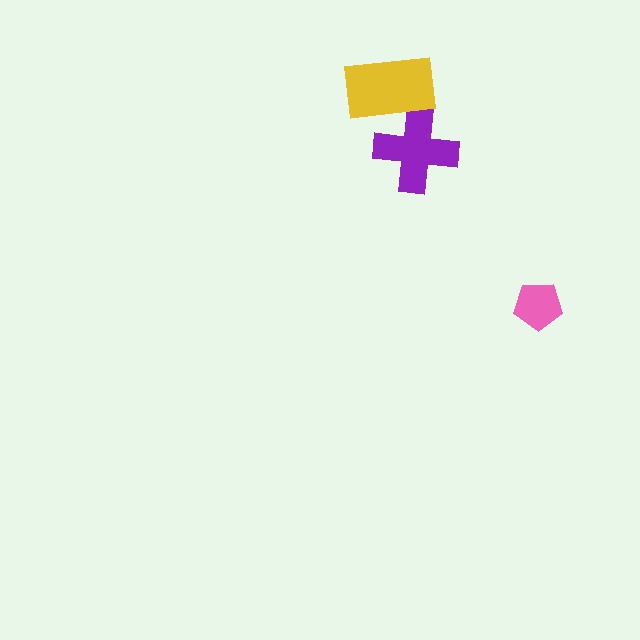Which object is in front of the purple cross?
The yellow rectangle is in front of the purple cross.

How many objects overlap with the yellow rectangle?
1 object overlaps with the yellow rectangle.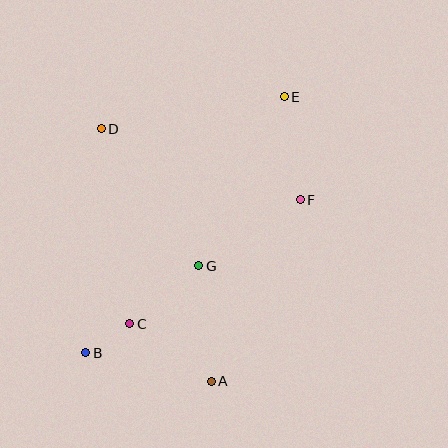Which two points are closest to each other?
Points B and C are closest to each other.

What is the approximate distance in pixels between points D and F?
The distance between D and F is approximately 211 pixels.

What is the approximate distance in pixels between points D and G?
The distance between D and G is approximately 168 pixels.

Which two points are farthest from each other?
Points B and E are farthest from each other.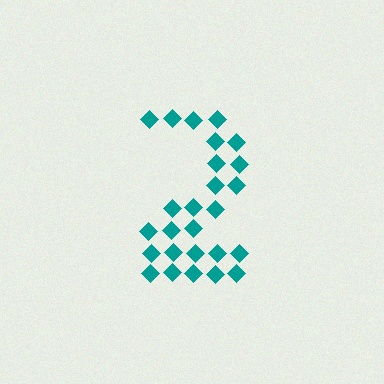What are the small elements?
The small elements are diamonds.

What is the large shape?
The large shape is the digit 2.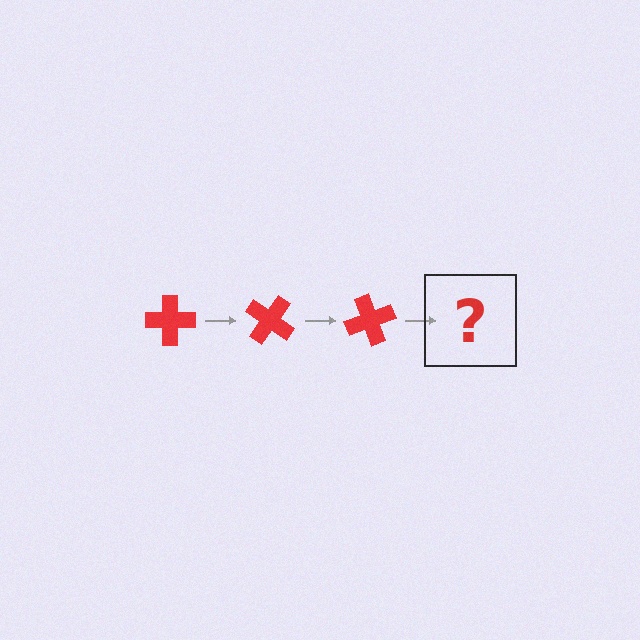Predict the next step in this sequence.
The next step is a red cross rotated 105 degrees.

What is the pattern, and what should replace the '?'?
The pattern is that the cross rotates 35 degrees each step. The '?' should be a red cross rotated 105 degrees.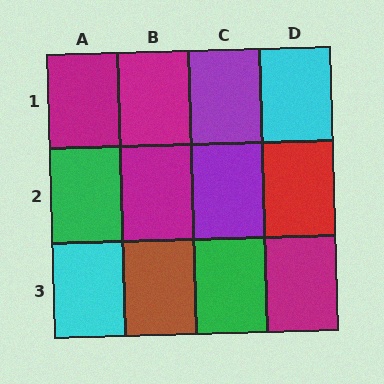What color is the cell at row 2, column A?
Green.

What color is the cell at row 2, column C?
Purple.